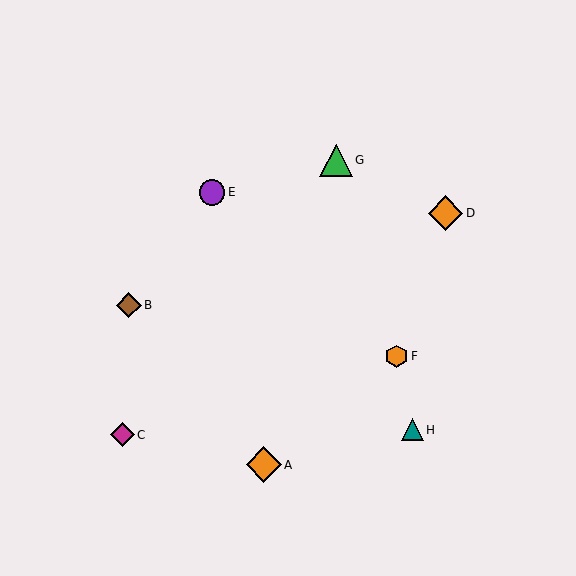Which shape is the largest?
The orange diamond (labeled A) is the largest.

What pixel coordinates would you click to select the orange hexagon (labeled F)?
Click at (397, 356) to select the orange hexagon F.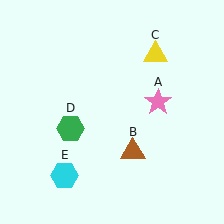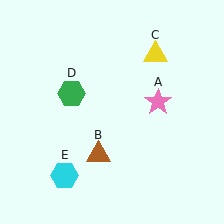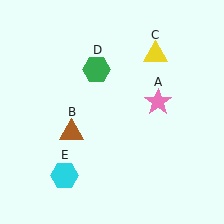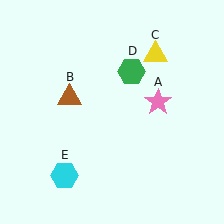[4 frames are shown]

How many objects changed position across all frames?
2 objects changed position: brown triangle (object B), green hexagon (object D).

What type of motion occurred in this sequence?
The brown triangle (object B), green hexagon (object D) rotated clockwise around the center of the scene.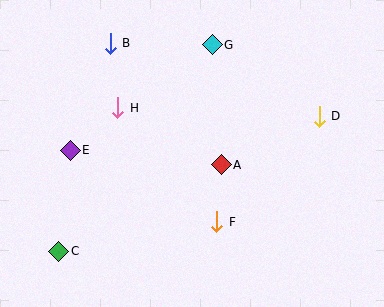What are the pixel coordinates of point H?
Point H is at (118, 108).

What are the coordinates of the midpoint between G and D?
The midpoint between G and D is at (266, 80).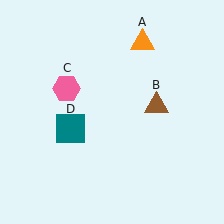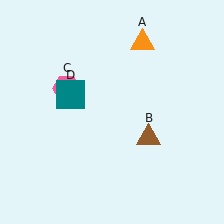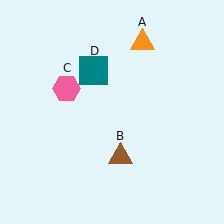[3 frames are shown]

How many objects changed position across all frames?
2 objects changed position: brown triangle (object B), teal square (object D).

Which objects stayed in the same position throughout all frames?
Orange triangle (object A) and pink hexagon (object C) remained stationary.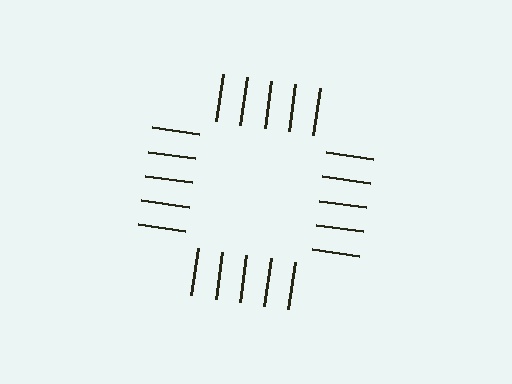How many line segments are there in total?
20 — 5 along each of the 4 edges.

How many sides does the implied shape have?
4 sides — the line-ends trace a square.